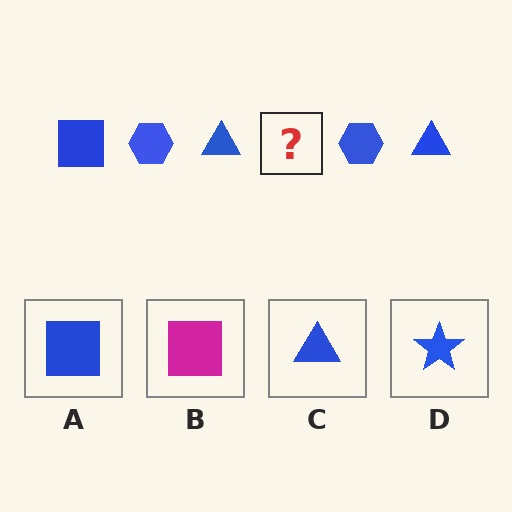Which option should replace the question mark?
Option A.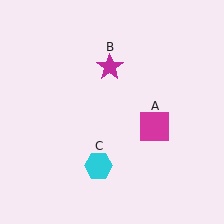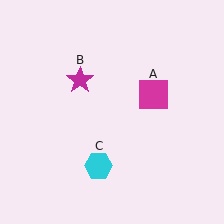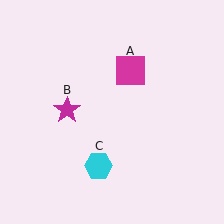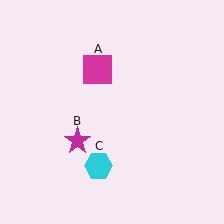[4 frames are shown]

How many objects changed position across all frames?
2 objects changed position: magenta square (object A), magenta star (object B).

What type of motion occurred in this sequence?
The magenta square (object A), magenta star (object B) rotated counterclockwise around the center of the scene.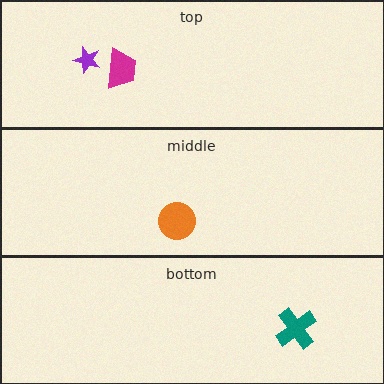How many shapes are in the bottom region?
1.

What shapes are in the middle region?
The orange circle.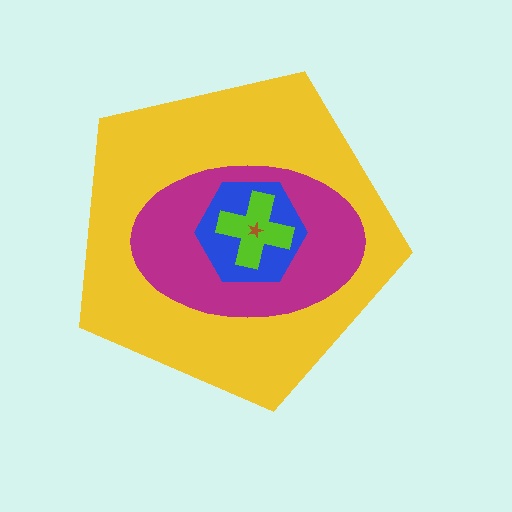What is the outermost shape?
The yellow pentagon.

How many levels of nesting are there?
5.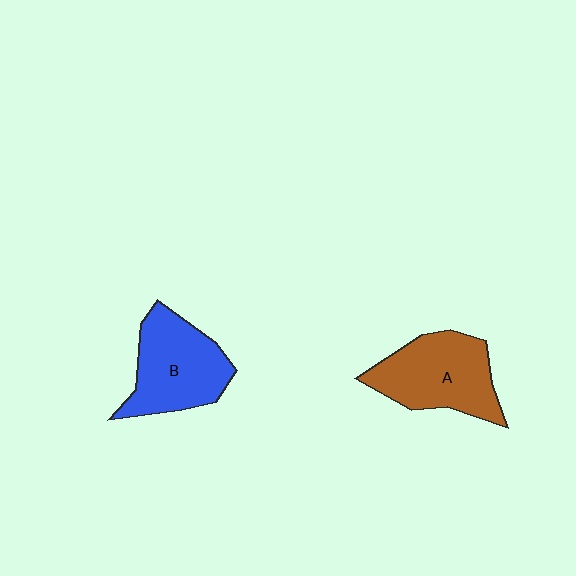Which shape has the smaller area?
Shape B (blue).